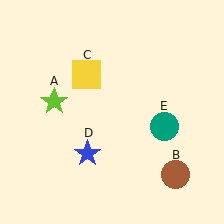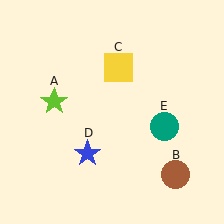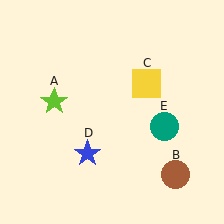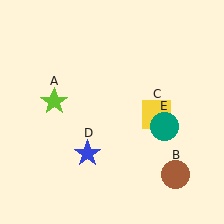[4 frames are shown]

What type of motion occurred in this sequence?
The yellow square (object C) rotated clockwise around the center of the scene.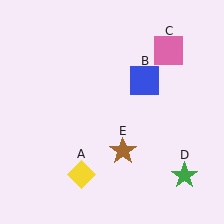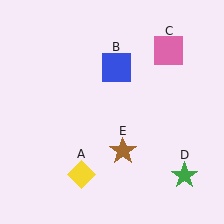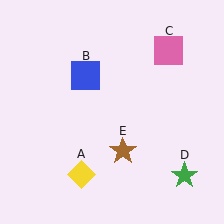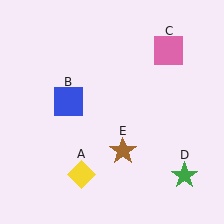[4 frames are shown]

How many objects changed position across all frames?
1 object changed position: blue square (object B).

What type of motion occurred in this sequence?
The blue square (object B) rotated counterclockwise around the center of the scene.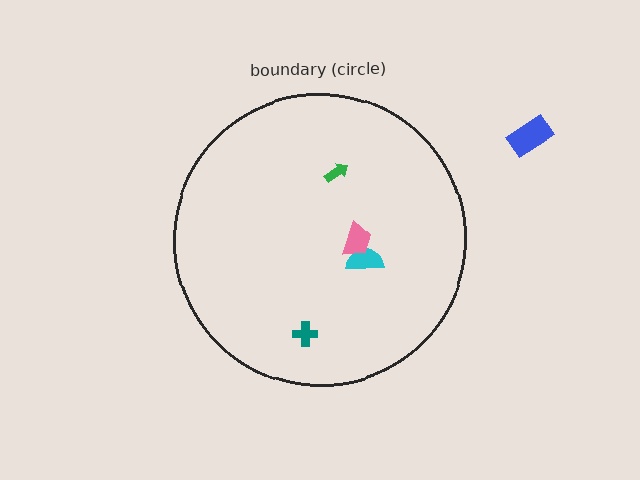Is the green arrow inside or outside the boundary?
Inside.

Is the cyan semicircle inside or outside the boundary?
Inside.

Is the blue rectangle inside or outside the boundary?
Outside.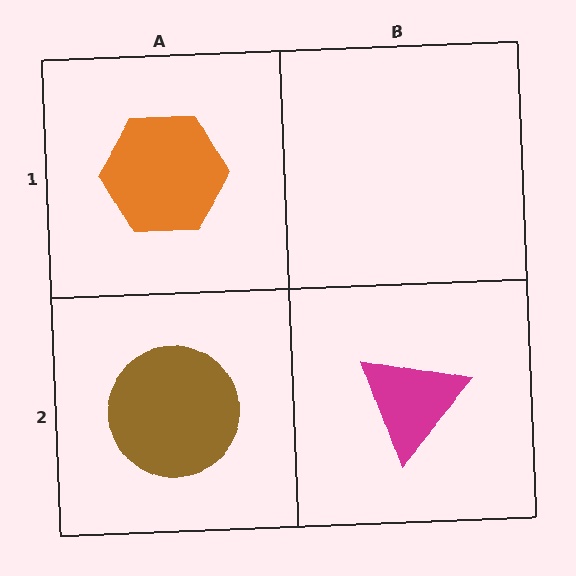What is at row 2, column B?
A magenta triangle.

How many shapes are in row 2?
2 shapes.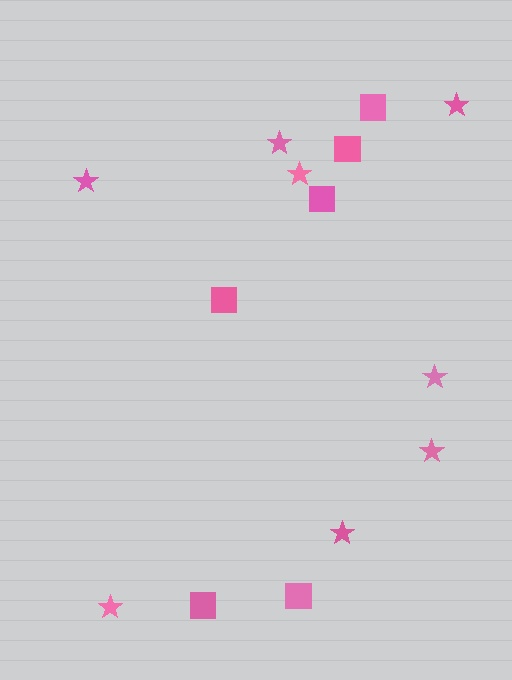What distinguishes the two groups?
There are 2 groups: one group of squares (6) and one group of stars (8).